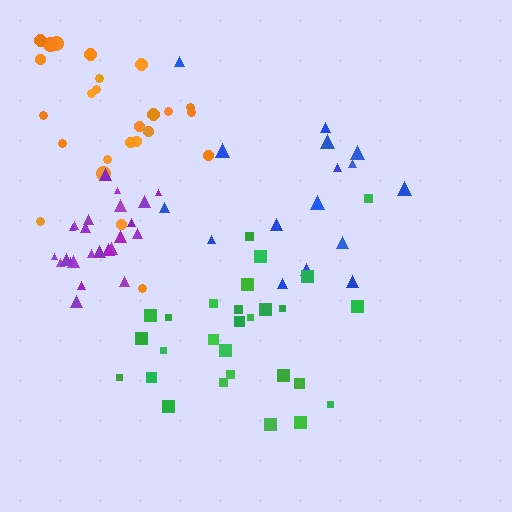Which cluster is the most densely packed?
Purple.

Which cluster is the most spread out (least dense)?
Blue.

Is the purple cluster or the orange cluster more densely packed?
Purple.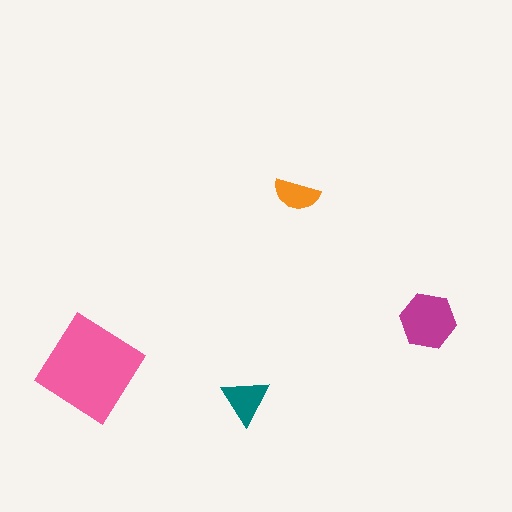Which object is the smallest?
The orange semicircle.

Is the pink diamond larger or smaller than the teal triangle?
Larger.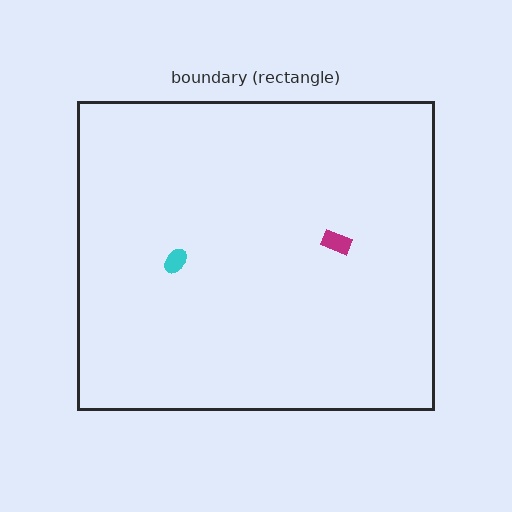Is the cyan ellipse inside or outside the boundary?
Inside.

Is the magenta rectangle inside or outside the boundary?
Inside.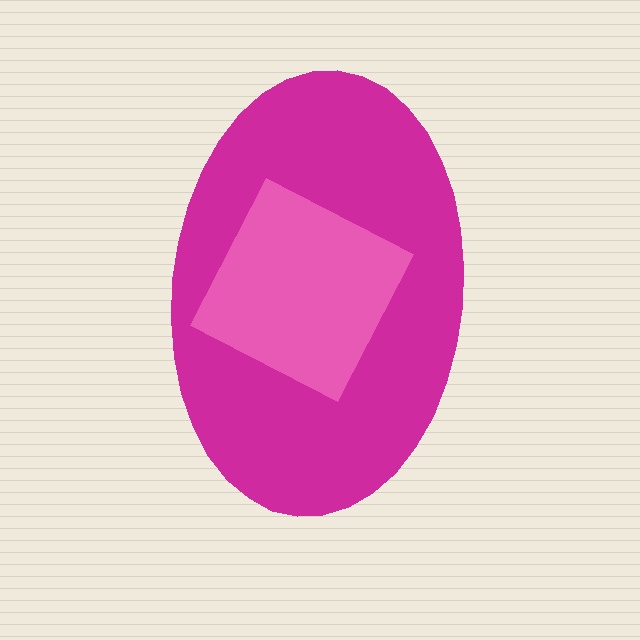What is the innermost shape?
The pink diamond.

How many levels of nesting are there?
2.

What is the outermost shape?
The magenta ellipse.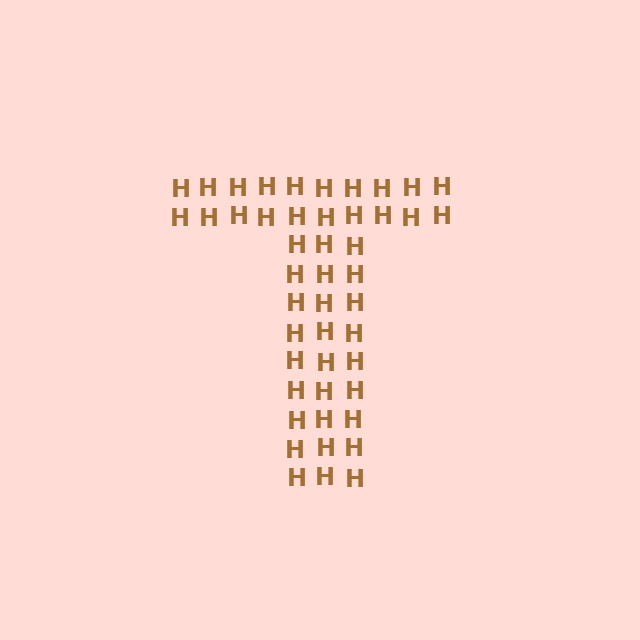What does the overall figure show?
The overall figure shows the letter T.